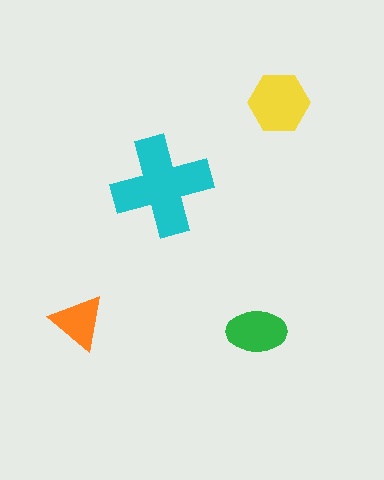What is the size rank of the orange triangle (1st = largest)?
4th.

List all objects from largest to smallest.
The cyan cross, the yellow hexagon, the green ellipse, the orange triangle.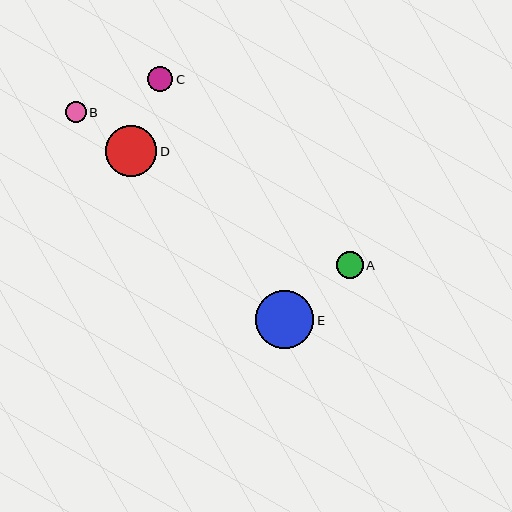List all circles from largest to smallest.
From largest to smallest: E, D, A, C, B.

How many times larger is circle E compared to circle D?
Circle E is approximately 1.1 times the size of circle D.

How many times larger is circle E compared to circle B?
Circle E is approximately 2.8 times the size of circle B.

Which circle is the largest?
Circle E is the largest with a size of approximately 58 pixels.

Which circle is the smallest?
Circle B is the smallest with a size of approximately 21 pixels.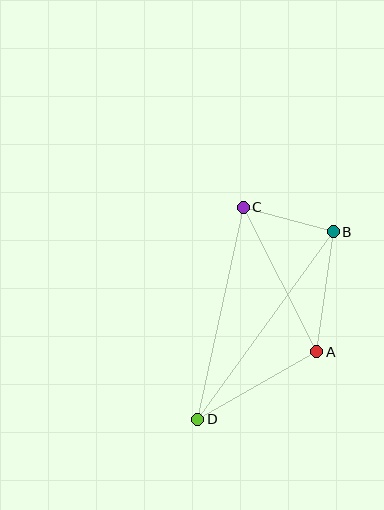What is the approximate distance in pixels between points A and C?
The distance between A and C is approximately 162 pixels.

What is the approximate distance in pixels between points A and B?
The distance between A and B is approximately 121 pixels.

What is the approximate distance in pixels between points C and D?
The distance between C and D is approximately 217 pixels.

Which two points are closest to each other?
Points B and C are closest to each other.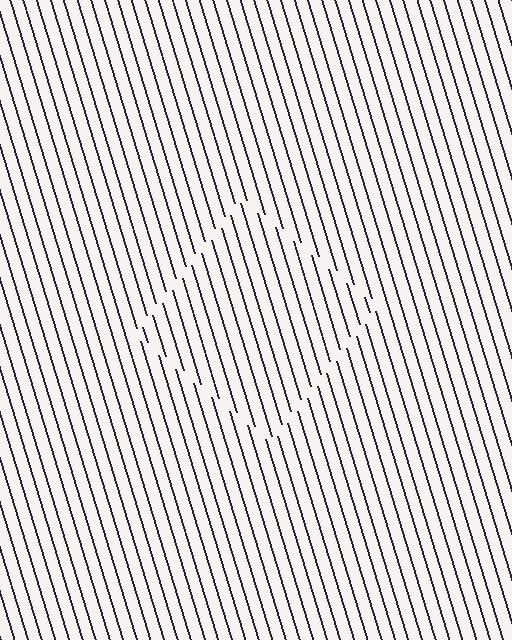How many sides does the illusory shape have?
4 sides — the line-ends trace a square.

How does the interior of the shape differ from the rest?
The interior of the shape contains the same grating, shifted by half a period — the contour is defined by the phase discontinuity where line-ends from the inner and outer gratings abut.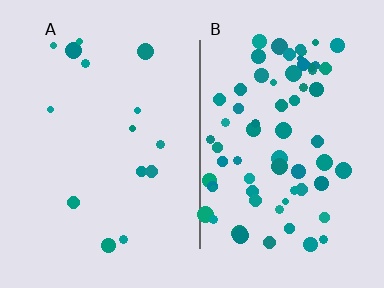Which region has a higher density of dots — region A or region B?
B (the right).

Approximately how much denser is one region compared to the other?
Approximately 4.4× — region B over region A.